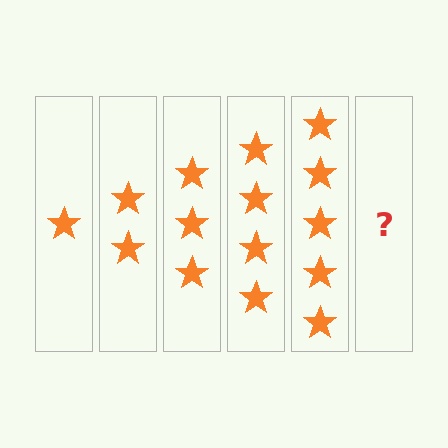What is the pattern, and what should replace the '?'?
The pattern is that each step adds one more star. The '?' should be 6 stars.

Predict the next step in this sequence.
The next step is 6 stars.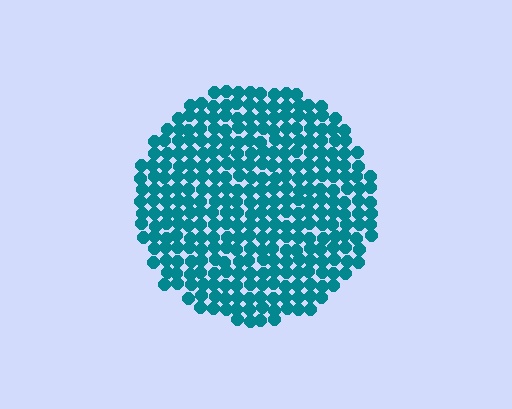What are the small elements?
The small elements are circles.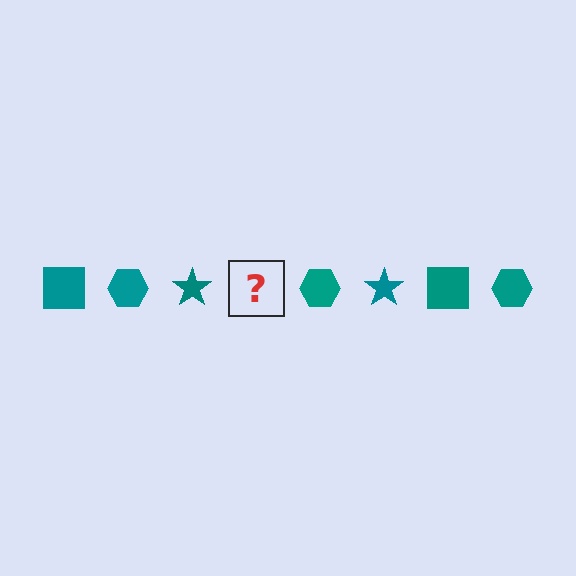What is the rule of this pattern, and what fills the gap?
The rule is that the pattern cycles through square, hexagon, star shapes in teal. The gap should be filled with a teal square.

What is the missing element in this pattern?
The missing element is a teal square.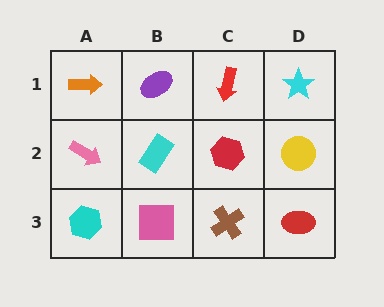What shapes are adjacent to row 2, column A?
An orange arrow (row 1, column A), a cyan hexagon (row 3, column A), a cyan rectangle (row 2, column B).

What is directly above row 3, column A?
A pink arrow.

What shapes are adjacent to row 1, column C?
A red hexagon (row 2, column C), a purple ellipse (row 1, column B), a cyan star (row 1, column D).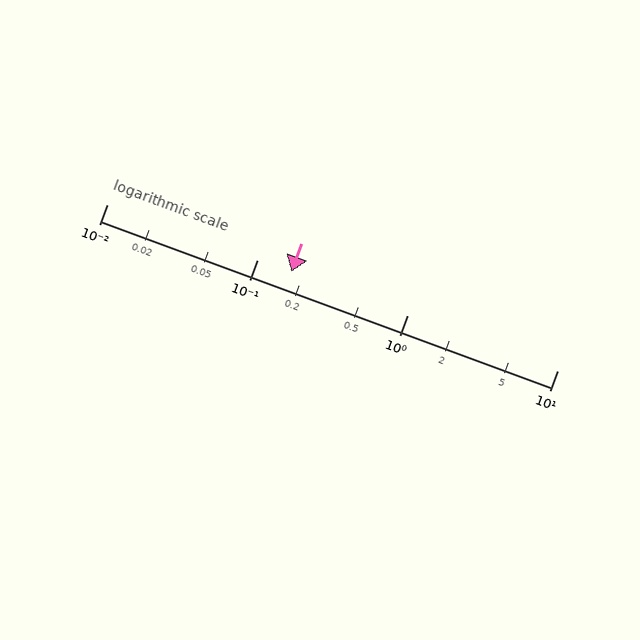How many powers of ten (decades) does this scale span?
The scale spans 3 decades, from 0.01 to 10.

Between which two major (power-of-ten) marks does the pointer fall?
The pointer is between 0.1 and 1.